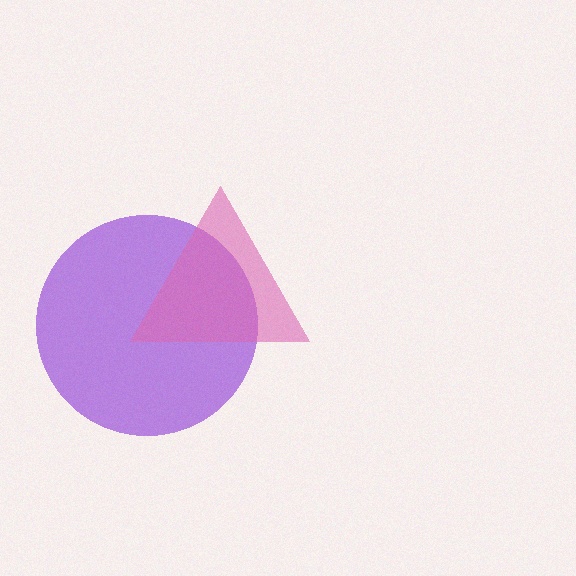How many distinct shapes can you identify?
There are 2 distinct shapes: a purple circle, a pink triangle.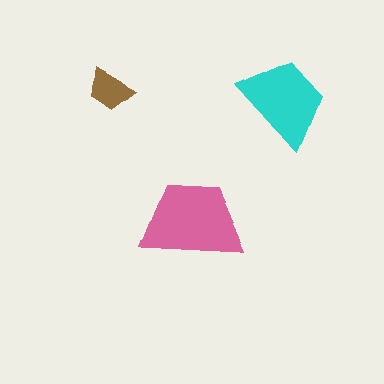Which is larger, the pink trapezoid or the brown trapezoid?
The pink one.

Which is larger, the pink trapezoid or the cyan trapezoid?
The pink one.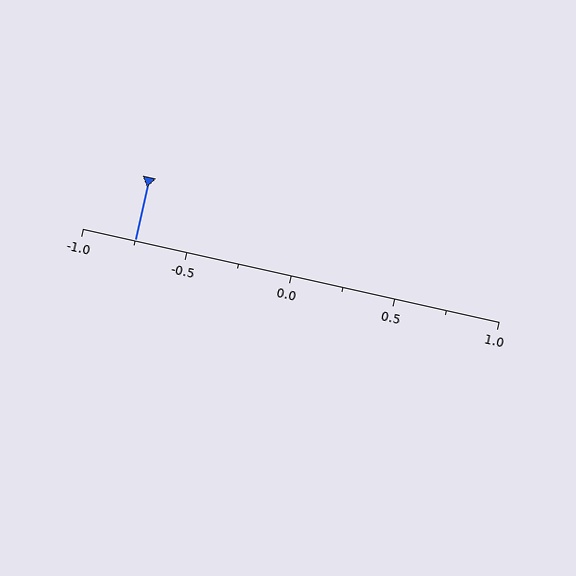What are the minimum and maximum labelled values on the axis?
The axis runs from -1.0 to 1.0.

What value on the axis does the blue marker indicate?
The marker indicates approximately -0.75.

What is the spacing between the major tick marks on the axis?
The major ticks are spaced 0.5 apart.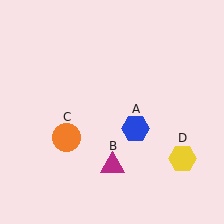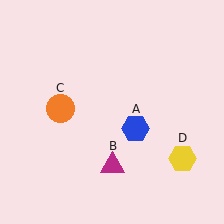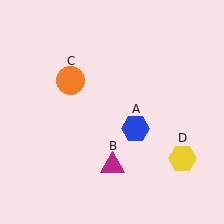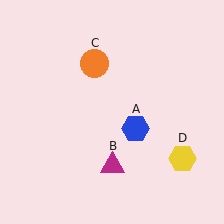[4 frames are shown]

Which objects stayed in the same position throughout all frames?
Blue hexagon (object A) and magenta triangle (object B) and yellow hexagon (object D) remained stationary.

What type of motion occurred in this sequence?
The orange circle (object C) rotated clockwise around the center of the scene.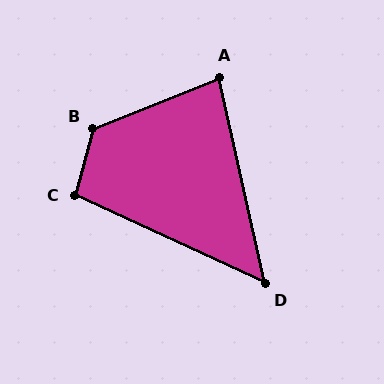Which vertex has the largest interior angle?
B, at approximately 128 degrees.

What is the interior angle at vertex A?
Approximately 81 degrees (acute).